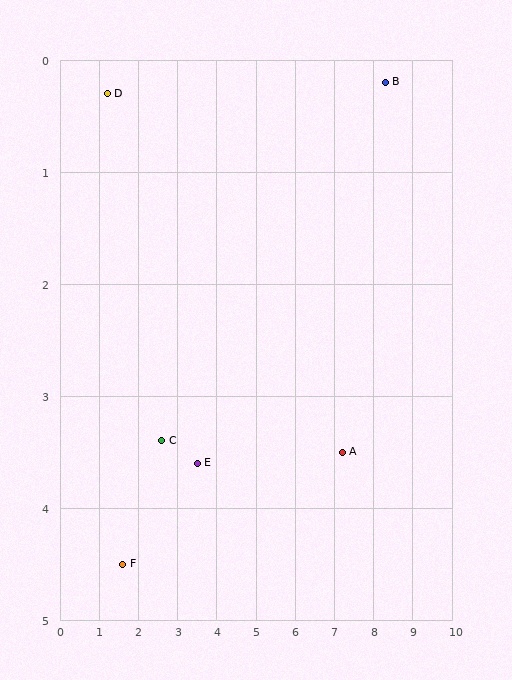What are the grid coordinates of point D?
Point D is at approximately (1.2, 0.3).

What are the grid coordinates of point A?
Point A is at approximately (7.2, 3.5).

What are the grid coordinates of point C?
Point C is at approximately (2.6, 3.4).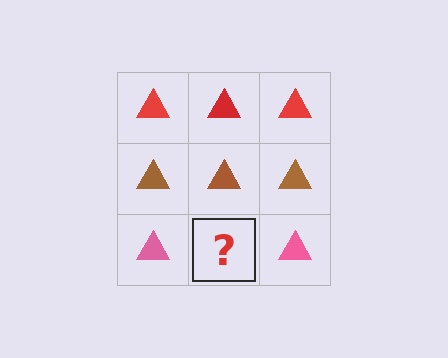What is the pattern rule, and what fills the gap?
The rule is that each row has a consistent color. The gap should be filled with a pink triangle.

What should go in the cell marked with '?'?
The missing cell should contain a pink triangle.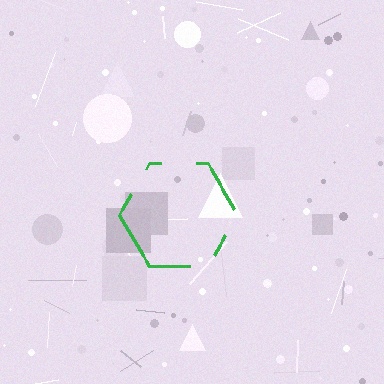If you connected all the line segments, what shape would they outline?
They would outline a hexagon.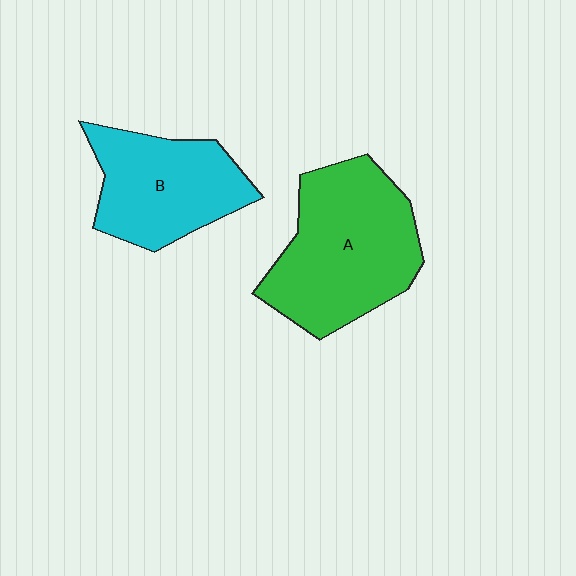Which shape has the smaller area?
Shape B (cyan).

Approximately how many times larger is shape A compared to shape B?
Approximately 1.3 times.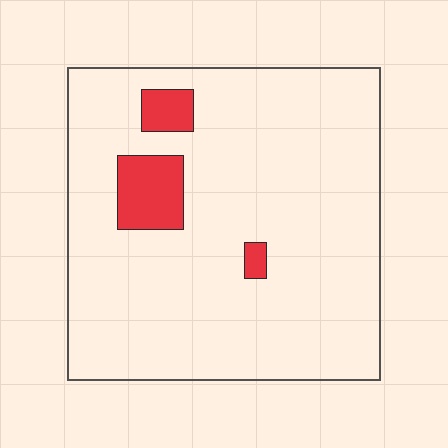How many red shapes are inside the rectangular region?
3.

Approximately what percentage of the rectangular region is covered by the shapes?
Approximately 10%.